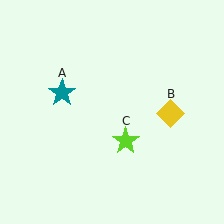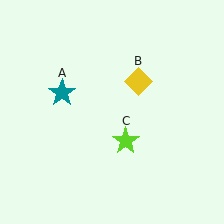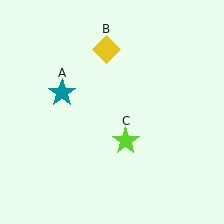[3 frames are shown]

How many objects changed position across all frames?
1 object changed position: yellow diamond (object B).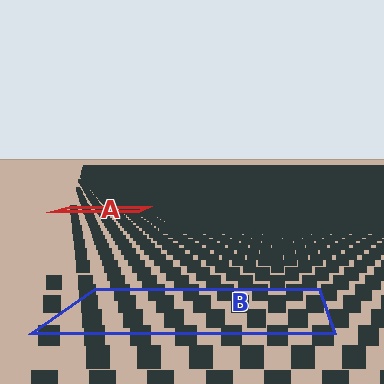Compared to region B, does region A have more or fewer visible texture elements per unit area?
Region A has more texture elements per unit area — they are packed more densely because it is farther away.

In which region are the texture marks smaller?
The texture marks are smaller in region A, because it is farther away.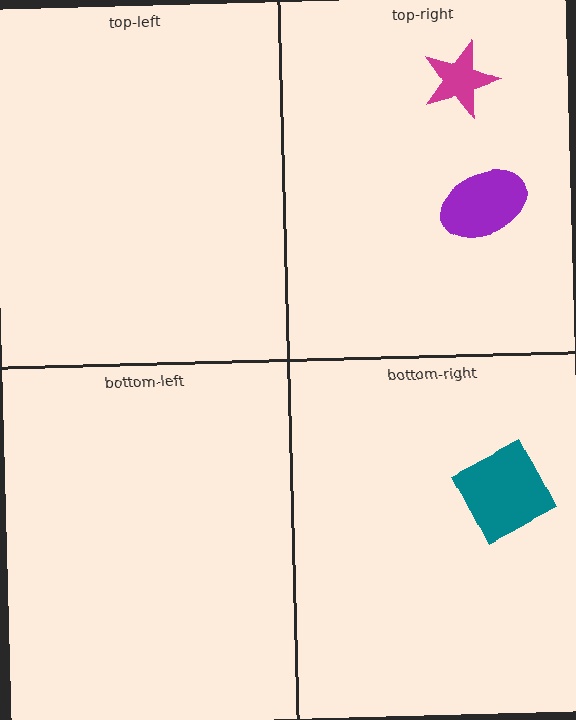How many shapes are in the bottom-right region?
1.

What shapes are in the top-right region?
The magenta star, the purple ellipse.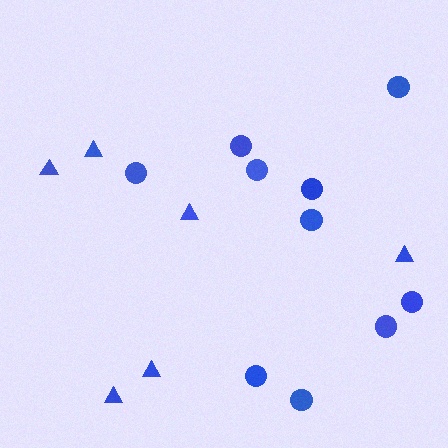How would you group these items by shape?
There are 2 groups: one group of triangles (6) and one group of circles (10).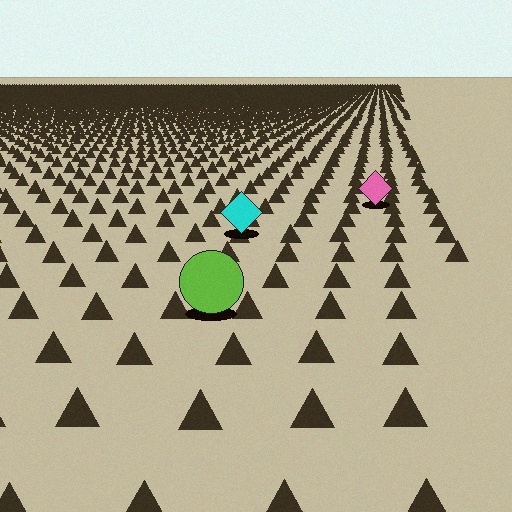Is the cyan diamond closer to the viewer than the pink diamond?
Yes. The cyan diamond is closer — you can tell from the texture gradient: the ground texture is coarser near it.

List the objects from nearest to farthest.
From nearest to farthest: the lime circle, the cyan diamond, the pink diamond.